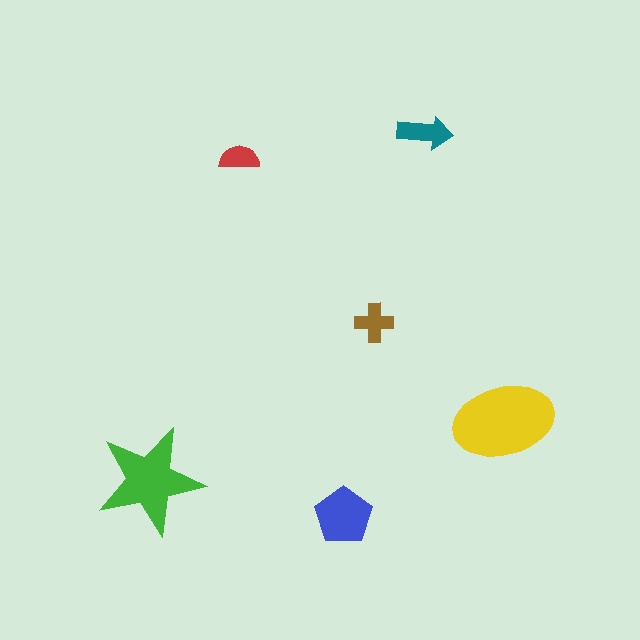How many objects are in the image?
There are 6 objects in the image.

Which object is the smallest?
The red semicircle.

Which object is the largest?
The yellow ellipse.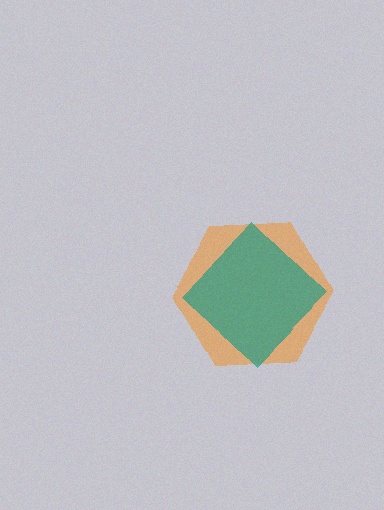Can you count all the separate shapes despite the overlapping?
Yes, there are 2 separate shapes.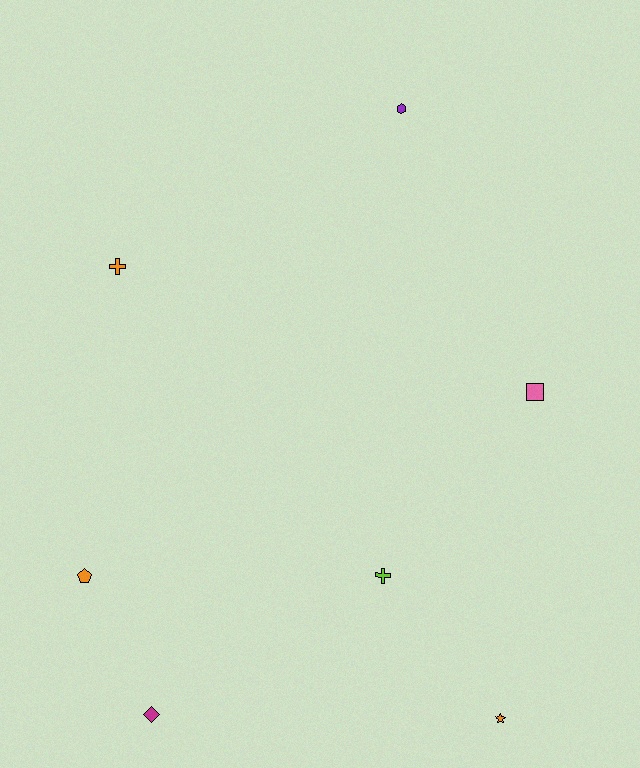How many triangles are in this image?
There are no triangles.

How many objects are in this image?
There are 7 objects.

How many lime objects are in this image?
There is 1 lime object.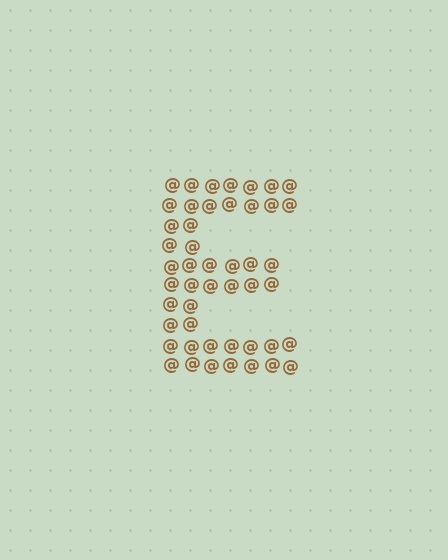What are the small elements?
The small elements are at signs.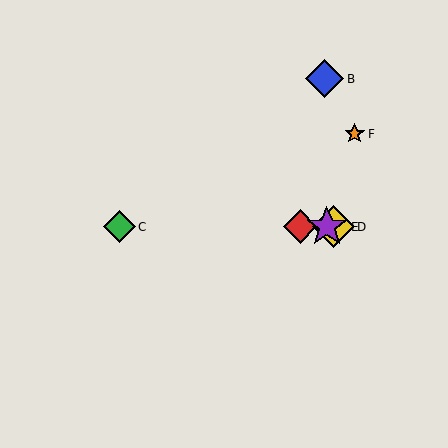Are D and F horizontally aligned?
No, D is at y≈227 and F is at y≈134.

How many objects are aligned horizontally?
4 objects (A, C, D, E) are aligned horizontally.